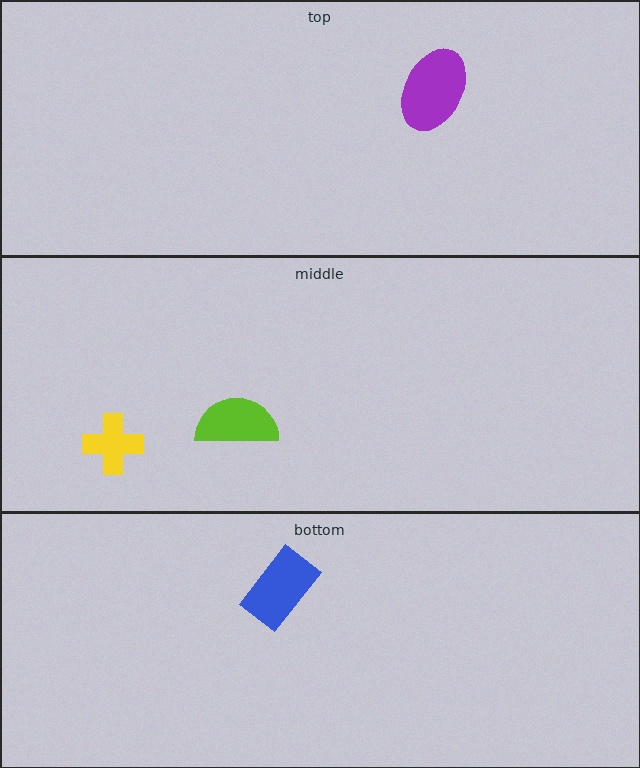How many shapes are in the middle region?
2.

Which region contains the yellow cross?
The middle region.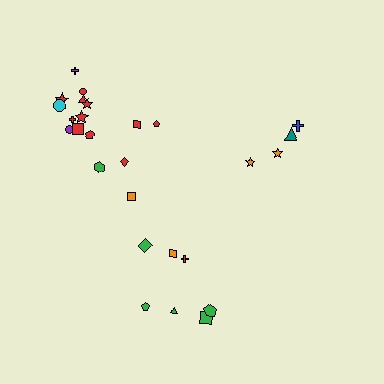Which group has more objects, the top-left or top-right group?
The top-left group.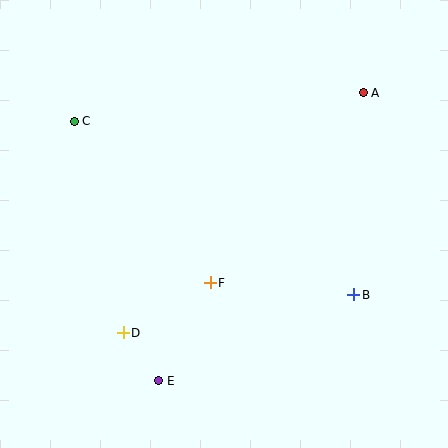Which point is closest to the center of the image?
Point F at (210, 283) is closest to the center.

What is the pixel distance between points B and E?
The distance between B and E is 213 pixels.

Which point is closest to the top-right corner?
Point A is closest to the top-right corner.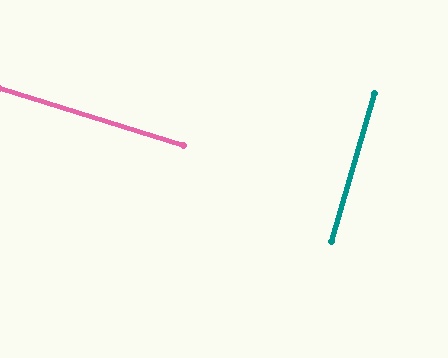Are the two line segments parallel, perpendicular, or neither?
Perpendicular — they meet at approximately 89°.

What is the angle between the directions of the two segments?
Approximately 89 degrees.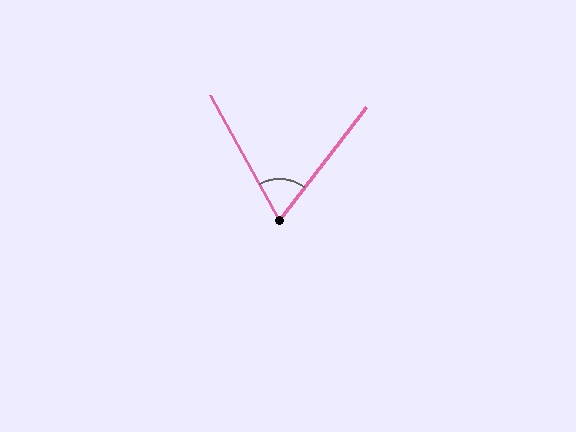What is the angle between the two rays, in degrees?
Approximately 67 degrees.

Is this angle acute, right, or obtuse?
It is acute.